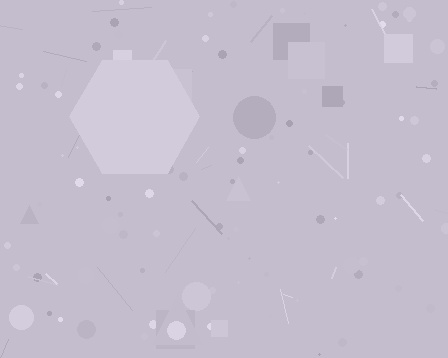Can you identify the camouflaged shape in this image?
The camouflaged shape is a hexagon.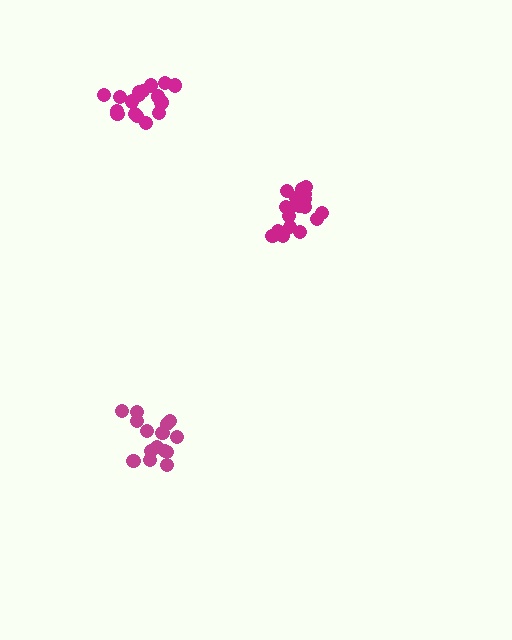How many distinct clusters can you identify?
There are 3 distinct clusters.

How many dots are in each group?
Group 1: 17 dots, Group 2: 18 dots, Group 3: 15 dots (50 total).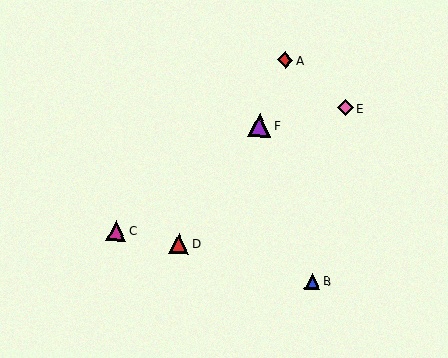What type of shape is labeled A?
Shape A is a red diamond.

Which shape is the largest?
The purple triangle (labeled F) is the largest.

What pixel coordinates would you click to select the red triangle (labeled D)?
Click at (179, 244) to select the red triangle D.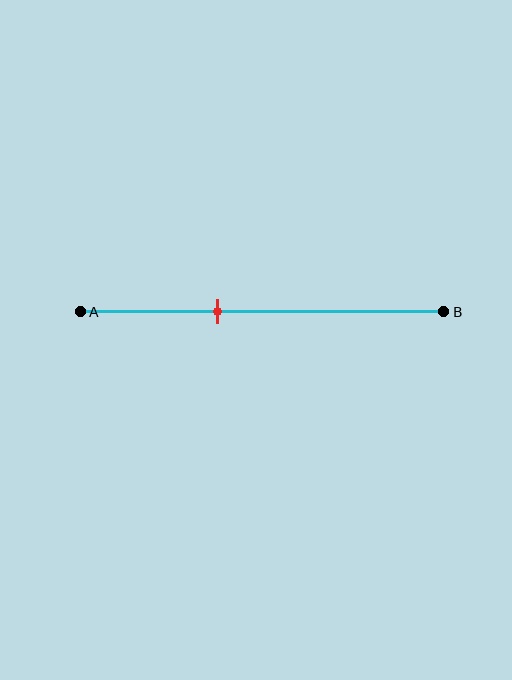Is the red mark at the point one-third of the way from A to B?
No, the mark is at about 40% from A, not at the 33% one-third point.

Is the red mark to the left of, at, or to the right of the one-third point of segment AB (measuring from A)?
The red mark is to the right of the one-third point of segment AB.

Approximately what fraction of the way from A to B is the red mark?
The red mark is approximately 40% of the way from A to B.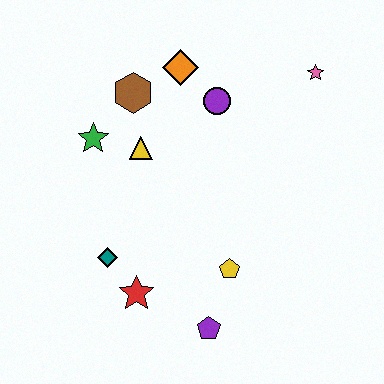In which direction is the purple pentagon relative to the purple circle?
The purple pentagon is below the purple circle.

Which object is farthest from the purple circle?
The purple pentagon is farthest from the purple circle.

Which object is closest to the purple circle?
The orange diamond is closest to the purple circle.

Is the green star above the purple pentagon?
Yes